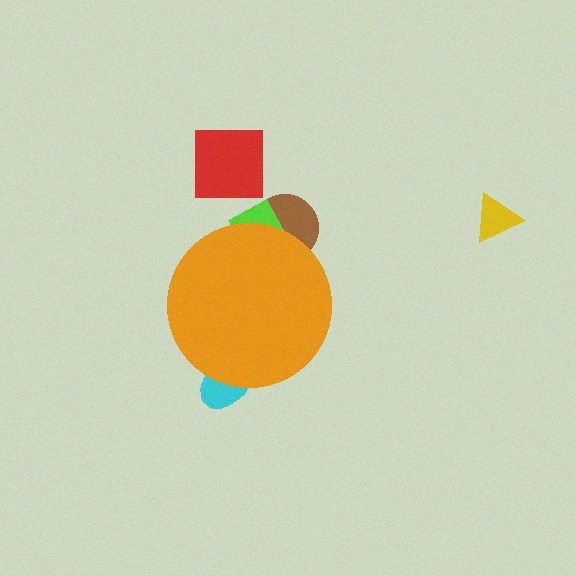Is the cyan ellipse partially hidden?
Yes, the cyan ellipse is partially hidden behind the orange circle.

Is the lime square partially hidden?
Yes, the lime square is partially hidden behind the orange circle.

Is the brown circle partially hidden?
Yes, the brown circle is partially hidden behind the orange circle.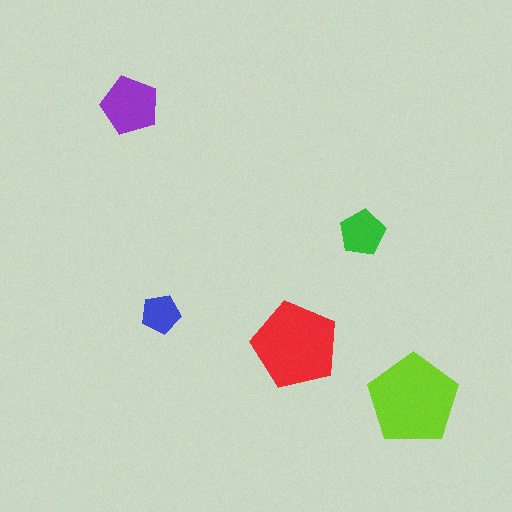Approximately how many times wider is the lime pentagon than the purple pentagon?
About 1.5 times wider.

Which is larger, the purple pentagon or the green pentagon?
The purple one.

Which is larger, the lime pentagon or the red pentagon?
The lime one.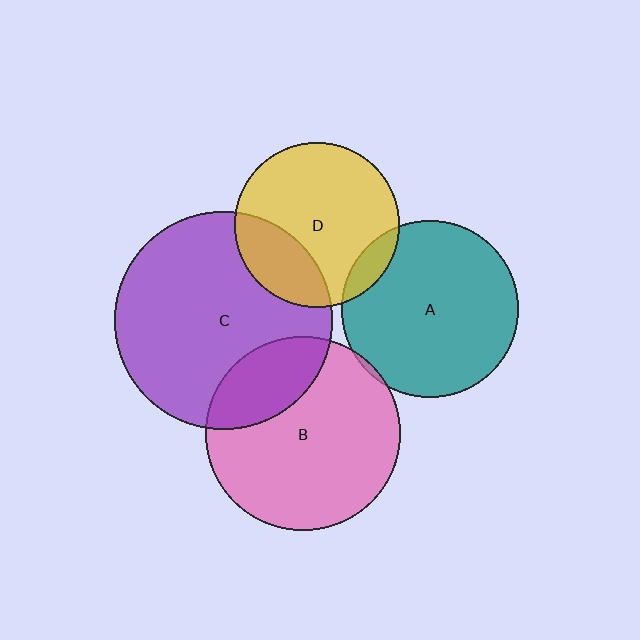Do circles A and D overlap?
Yes.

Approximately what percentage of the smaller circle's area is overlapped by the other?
Approximately 10%.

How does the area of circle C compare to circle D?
Approximately 1.7 times.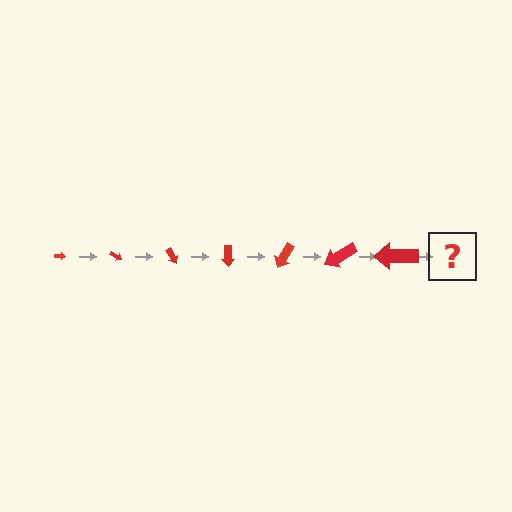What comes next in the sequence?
The next element should be an arrow, larger than the previous one and rotated 210 degrees from the start.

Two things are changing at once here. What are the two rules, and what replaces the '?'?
The two rules are that the arrow grows larger each step and it rotates 30 degrees each step. The '?' should be an arrow, larger than the previous one and rotated 210 degrees from the start.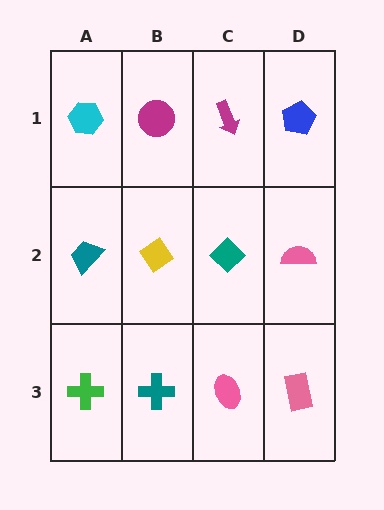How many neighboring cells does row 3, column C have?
3.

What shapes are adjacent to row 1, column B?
A yellow diamond (row 2, column B), a cyan hexagon (row 1, column A), a magenta arrow (row 1, column C).